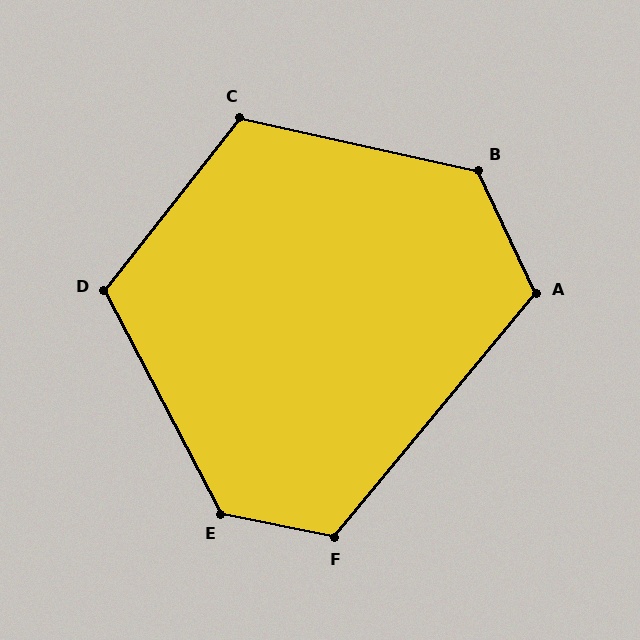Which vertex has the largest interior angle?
E, at approximately 129 degrees.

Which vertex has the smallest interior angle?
D, at approximately 114 degrees.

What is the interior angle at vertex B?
Approximately 128 degrees (obtuse).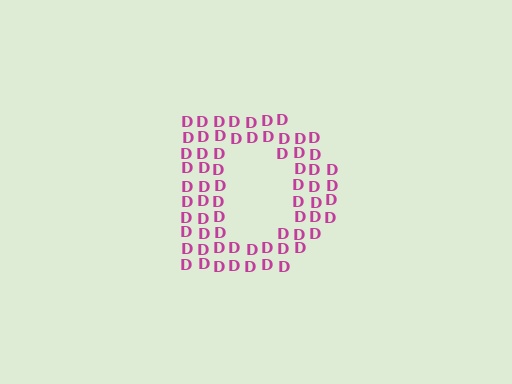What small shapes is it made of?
It is made of small letter D's.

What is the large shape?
The large shape is the letter D.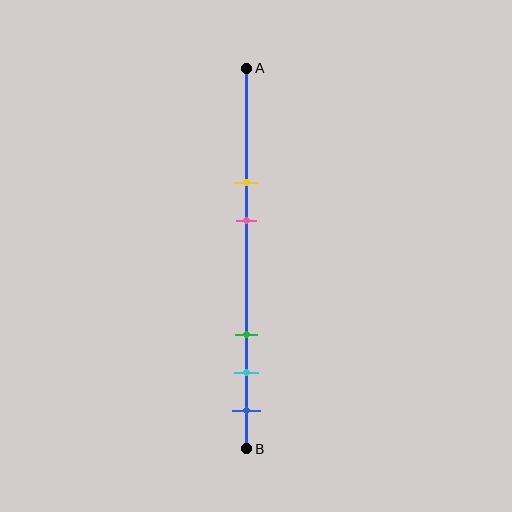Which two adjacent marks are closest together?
The cyan and blue marks are the closest adjacent pair.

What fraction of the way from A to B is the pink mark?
The pink mark is approximately 40% (0.4) of the way from A to B.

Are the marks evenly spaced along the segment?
No, the marks are not evenly spaced.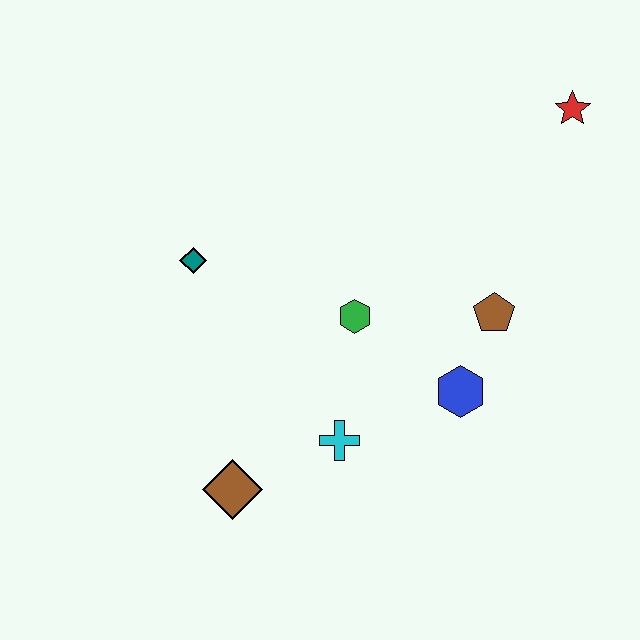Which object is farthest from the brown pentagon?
The brown diamond is farthest from the brown pentagon.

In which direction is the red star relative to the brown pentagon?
The red star is above the brown pentagon.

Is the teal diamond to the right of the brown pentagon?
No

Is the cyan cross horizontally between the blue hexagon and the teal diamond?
Yes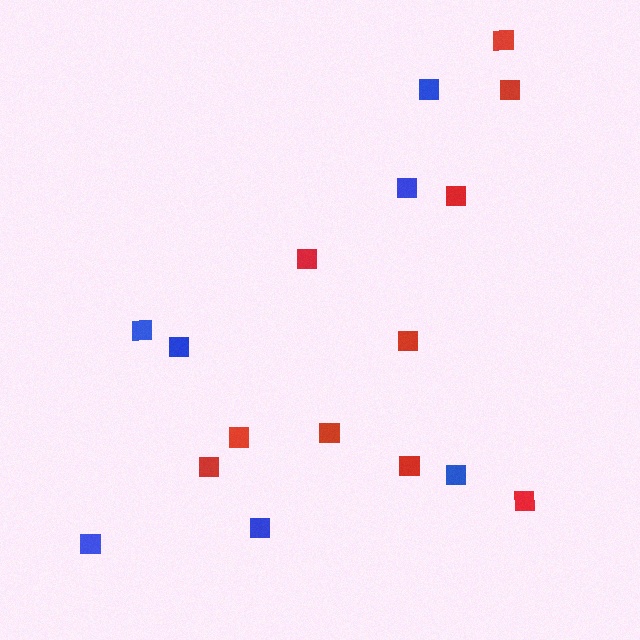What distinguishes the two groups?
There are 2 groups: one group of red squares (10) and one group of blue squares (7).